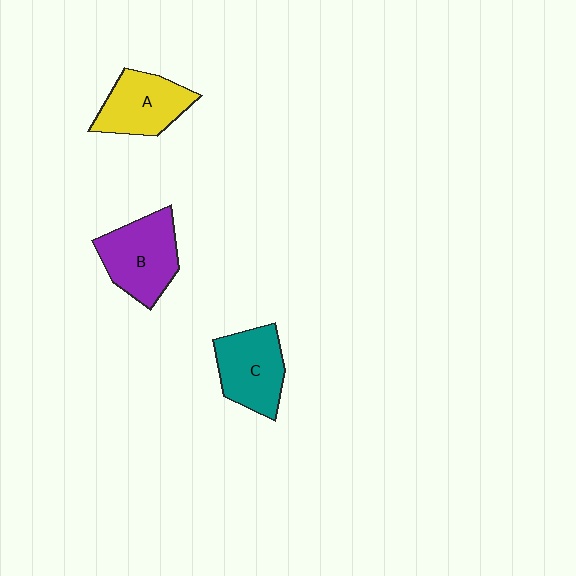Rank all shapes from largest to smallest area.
From largest to smallest: B (purple), C (teal), A (yellow).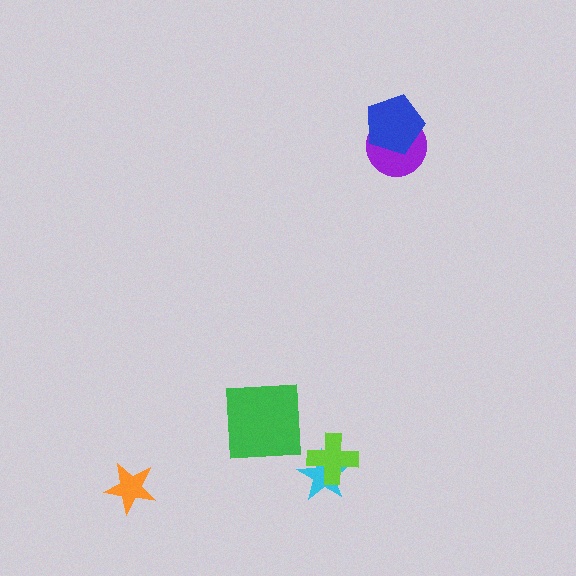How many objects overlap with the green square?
0 objects overlap with the green square.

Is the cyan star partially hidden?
Yes, it is partially covered by another shape.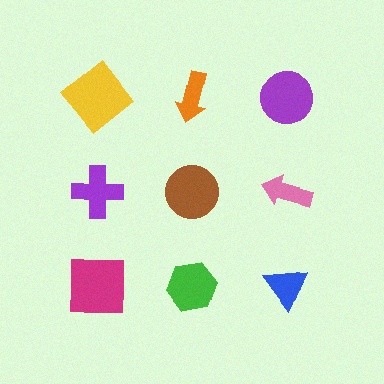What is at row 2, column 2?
A brown circle.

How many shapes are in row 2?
3 shapes.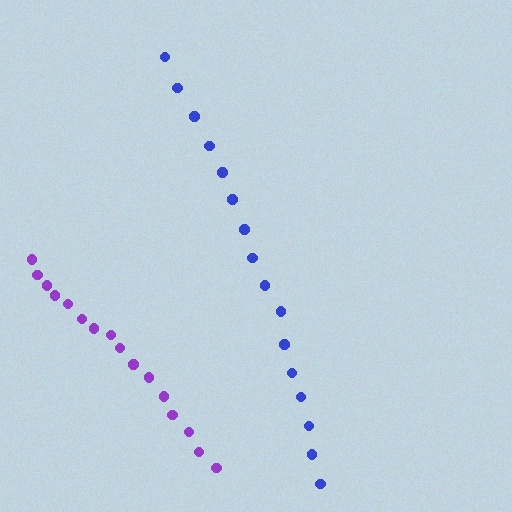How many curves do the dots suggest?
There are 2 distinct paths.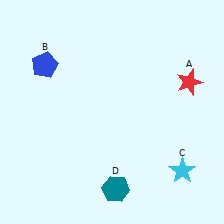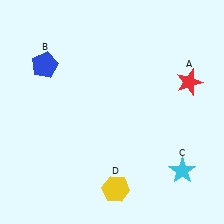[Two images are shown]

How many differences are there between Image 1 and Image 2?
There is 1 difference between the two images.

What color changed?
The hexagon (D) changed from teal in Image 1 to yellow in Image 2.